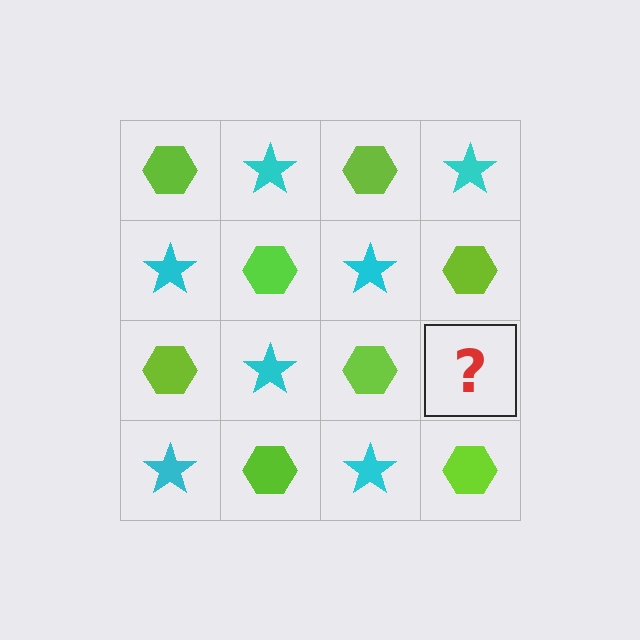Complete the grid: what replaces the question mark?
The question mark should be replaced with a cyan star.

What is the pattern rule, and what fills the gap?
The rule is that it alternates lime hexagon and cyan star in a checkerboard pattern. The gap should be filled with a cyan star.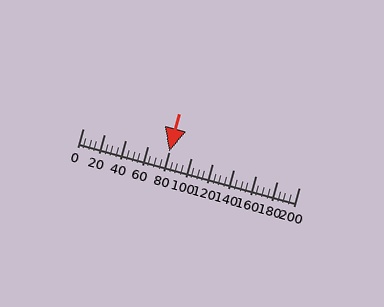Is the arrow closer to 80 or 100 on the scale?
The arrow is closer to 80.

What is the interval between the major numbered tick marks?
The major tick marks are spaced 20 units apart.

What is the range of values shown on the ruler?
The ruler shows values from 0 to 200.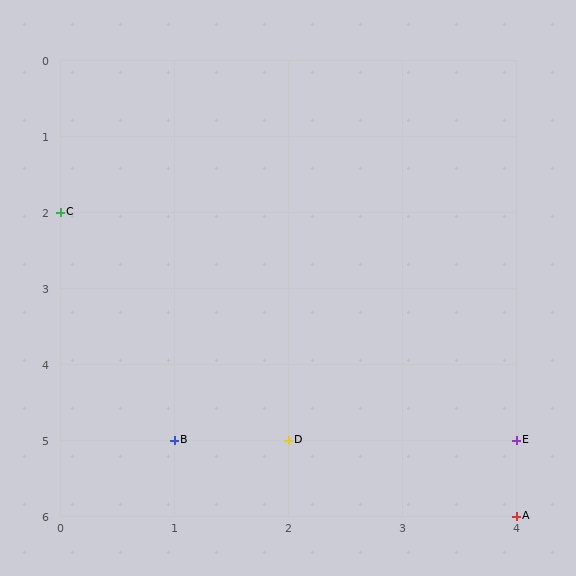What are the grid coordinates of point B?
Point B is at grid coordinates (1, 5).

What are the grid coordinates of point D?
Point D is at grid coordinates (2, 5).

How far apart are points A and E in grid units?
Points A and E are 1 row apart.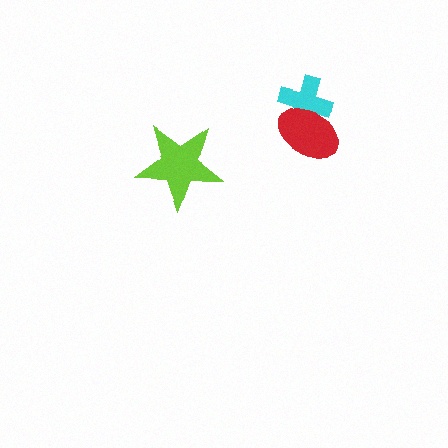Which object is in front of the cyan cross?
The red ellipse is in front of the cyan cross.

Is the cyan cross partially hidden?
Yes, it is partially covered by another shape.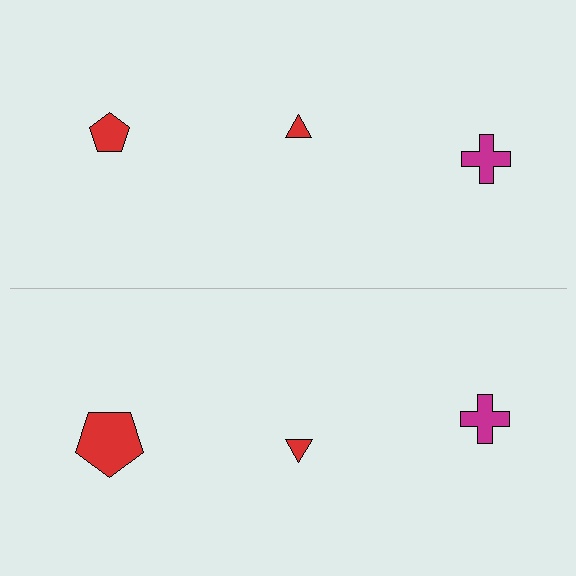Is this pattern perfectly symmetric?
No, the pattern is not perfectly symmetric. The red pentagon on the bottom side has a different size than its mirror counterpart.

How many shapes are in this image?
There are 6 shapes in this image.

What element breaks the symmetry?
The red pentagon on the bottom side has a different size than its mirror counterpart.